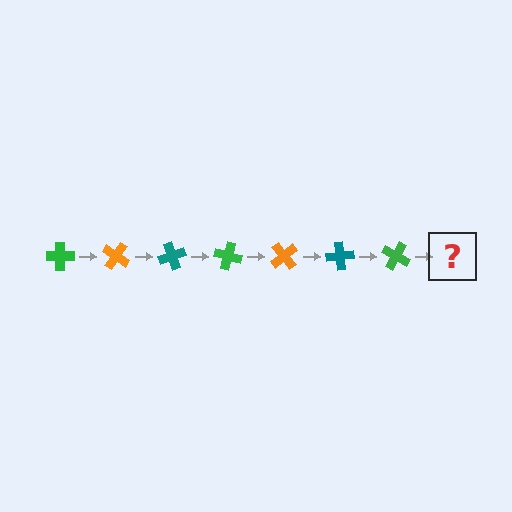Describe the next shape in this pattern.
It should be an orange cross, rotated 245 degrees from the start.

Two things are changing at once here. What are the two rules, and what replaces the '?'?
The two rules are that it rotates 35 degrees each step and the color cycles through green, orange, and teal. The '?' should be an orange cross, rotated 245 degrees from the start.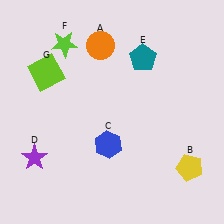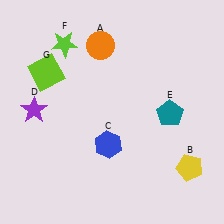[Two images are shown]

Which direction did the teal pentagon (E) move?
The teal pentagon (E) moved down.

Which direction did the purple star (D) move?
The purple star (D) moved up.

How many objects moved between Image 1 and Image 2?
2 objects moved between the two images.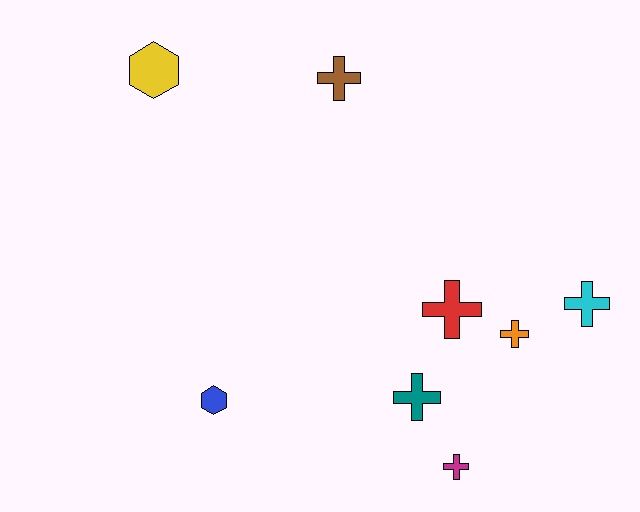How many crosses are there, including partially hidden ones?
There are 6 crosses.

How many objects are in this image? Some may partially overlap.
There are 8 objects.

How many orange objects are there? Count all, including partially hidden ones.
There is 1 orange object.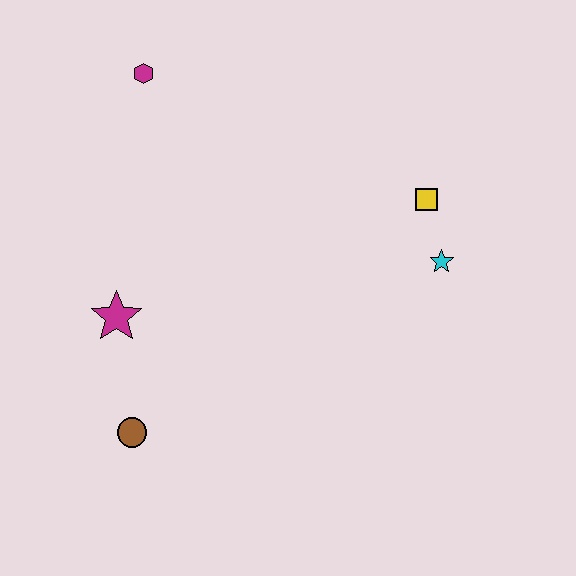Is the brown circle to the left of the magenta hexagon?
Yes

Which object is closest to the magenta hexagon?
The magenta star is closest to the magenta hexagon.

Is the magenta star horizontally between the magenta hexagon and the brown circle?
No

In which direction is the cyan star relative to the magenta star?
The cyan star is to the right of the magenta star.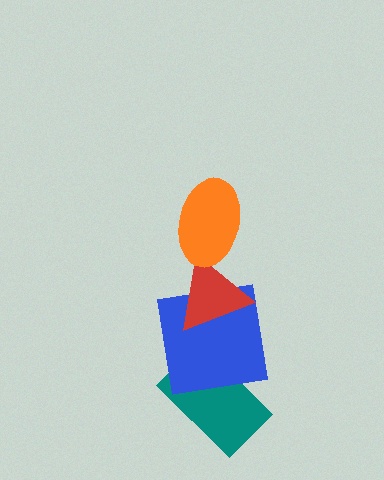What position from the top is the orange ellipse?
The orange ellipse is 1st from the top.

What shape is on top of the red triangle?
The orange ellipse is on top of the red triangle.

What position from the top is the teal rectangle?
The teal rectangle is 4th from the top.